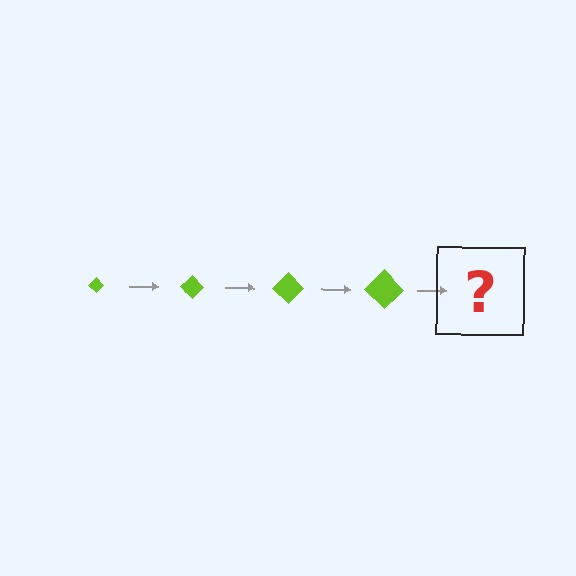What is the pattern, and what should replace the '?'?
The pattern is that the diamond gets progressively larger each step. The '?' should be a lime diamond, larger than the previous one.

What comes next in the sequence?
The next element should be a lime diamond, larger than the previous one.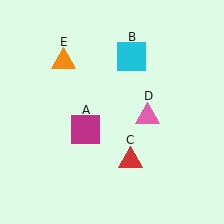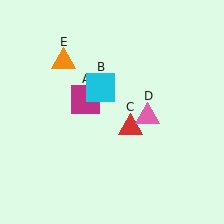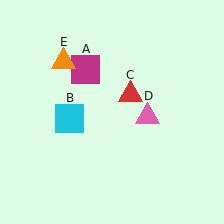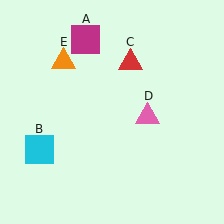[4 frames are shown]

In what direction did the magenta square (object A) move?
The magenta square (object A) moved up.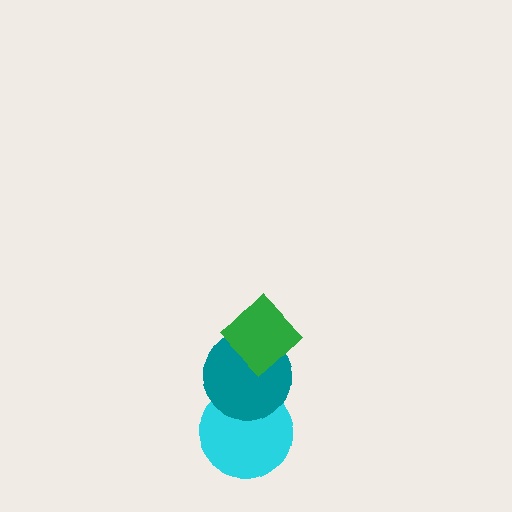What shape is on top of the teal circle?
The green diamond is on top of the teal circle.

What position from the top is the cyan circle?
The cyan circle is 3rd from the top.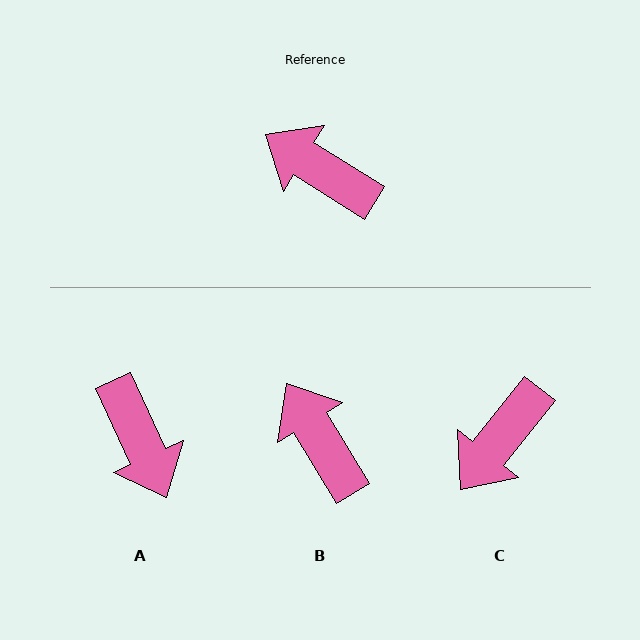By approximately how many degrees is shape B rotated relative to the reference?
Approximately 27 degrees clockwise.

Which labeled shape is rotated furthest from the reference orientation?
A, about 147 degrees away.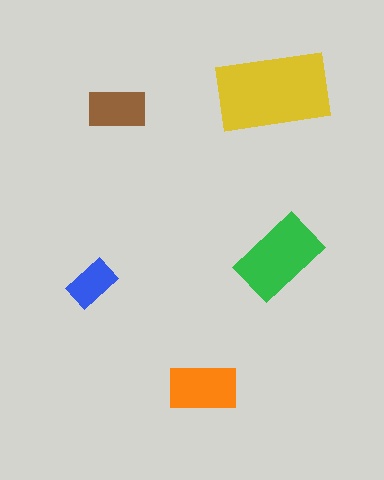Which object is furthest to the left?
The blue rectangle is leftmost.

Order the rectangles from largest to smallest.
the yellow one, the green one, the orange one, the brown one, the blue one.